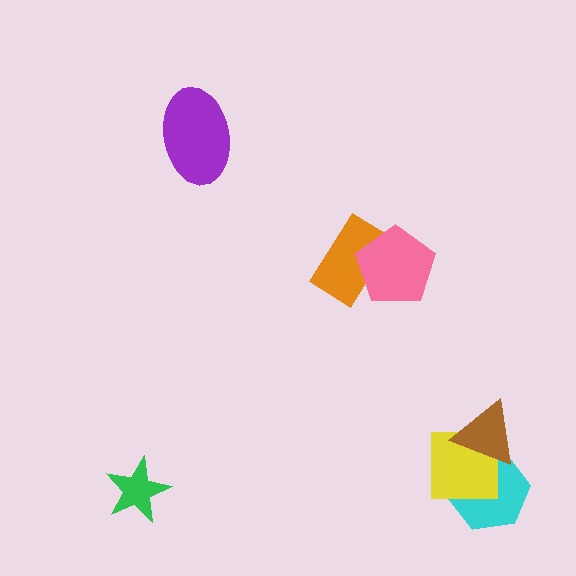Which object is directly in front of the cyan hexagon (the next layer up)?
The yellow square is directly in front of the cyan hexagon.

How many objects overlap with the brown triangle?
2 objects overlap with the brown triangle.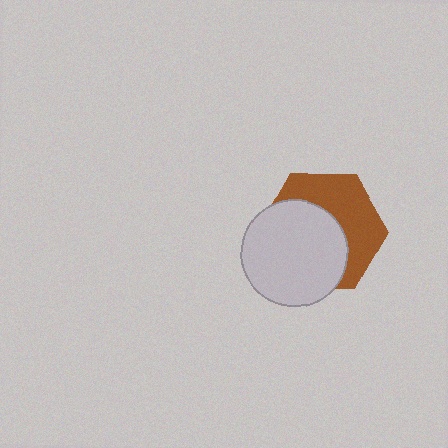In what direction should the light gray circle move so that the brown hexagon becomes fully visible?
The light gray circle should move toward the lower-left. That is the shortest direction to clear the overlap and leave the brown hexagon fully visible.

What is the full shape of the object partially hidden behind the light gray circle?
The partially hidden object is a brown hexagon.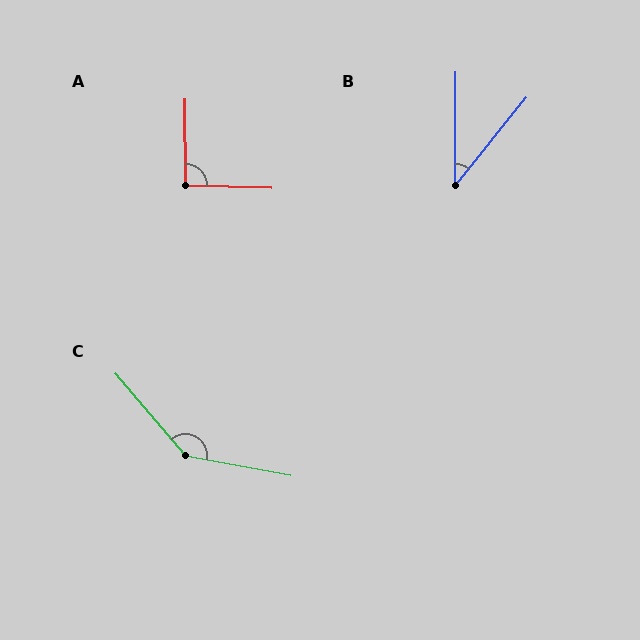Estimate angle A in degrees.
Approximately 92 degrees.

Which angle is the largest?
C, at approximately 141 degrees.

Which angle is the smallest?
B, at approximately 38 degrees.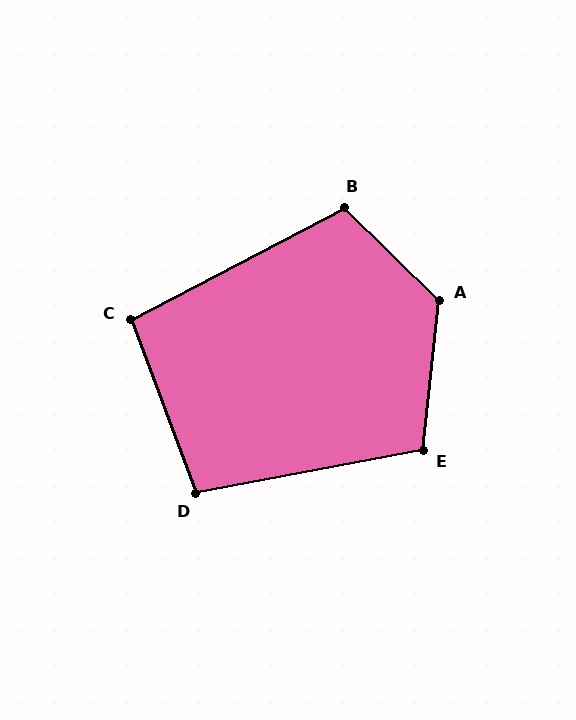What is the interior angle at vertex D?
Approximately 100 degrees (obtuse).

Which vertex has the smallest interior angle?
C, at approximately 97 degrees.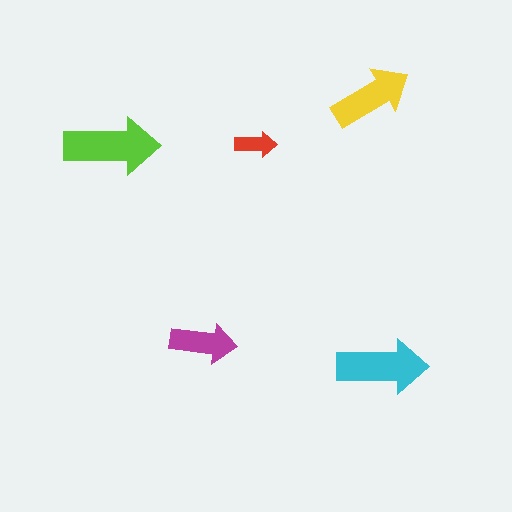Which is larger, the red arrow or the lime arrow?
The lime one.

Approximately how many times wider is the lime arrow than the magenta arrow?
About 1.5 times wider.